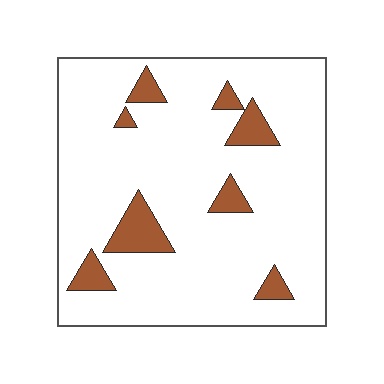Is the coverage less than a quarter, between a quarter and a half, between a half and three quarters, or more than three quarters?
Less than a quarter.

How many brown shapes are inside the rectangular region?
8.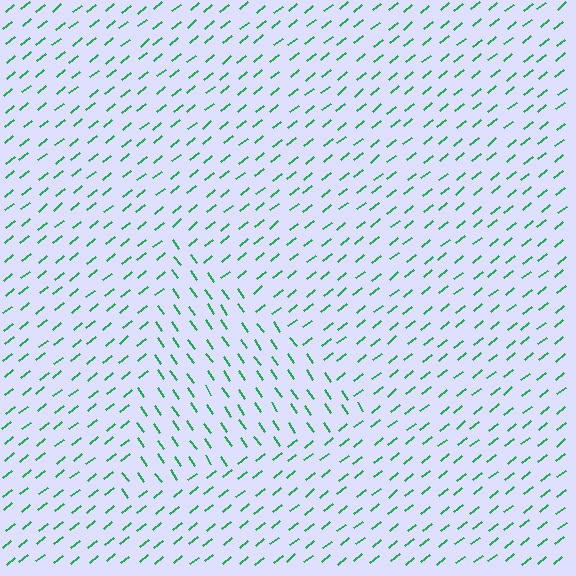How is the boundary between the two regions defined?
The boundary is defined purely by a change in line orientation (approximately 86 degrees difference). All lines are the same color and thickness.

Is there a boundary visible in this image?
Yes, there is a texture boundary formed by a change in line orientation.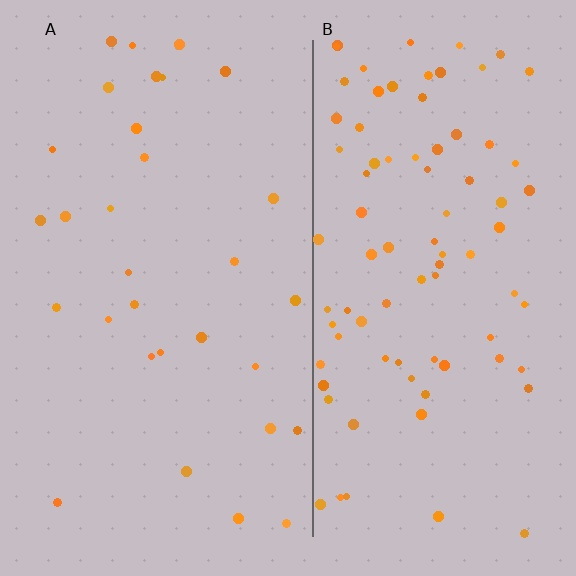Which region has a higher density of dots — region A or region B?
B (the right).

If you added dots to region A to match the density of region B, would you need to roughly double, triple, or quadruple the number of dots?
Approximately triple.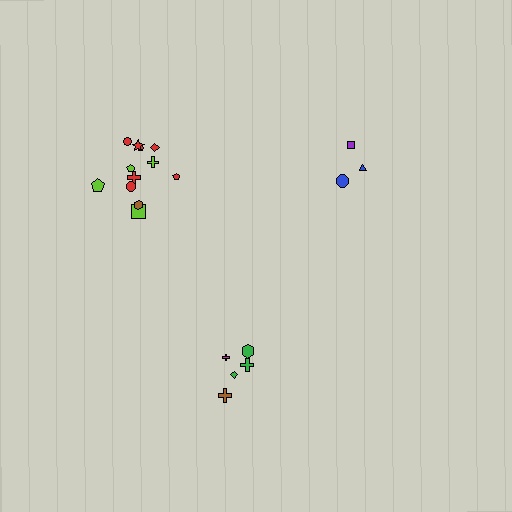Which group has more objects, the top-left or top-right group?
The top-left group.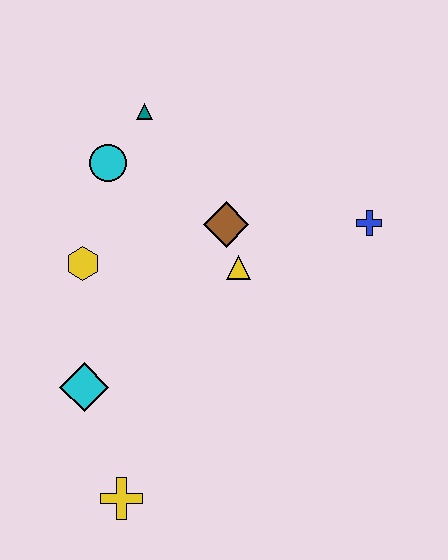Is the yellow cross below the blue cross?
Yes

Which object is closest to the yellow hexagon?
The cyan circle is closest to the yellow hexagon.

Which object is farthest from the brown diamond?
The yellow cross is farthest from the brown diamond.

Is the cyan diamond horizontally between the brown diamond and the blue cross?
No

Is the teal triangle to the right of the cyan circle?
Yes